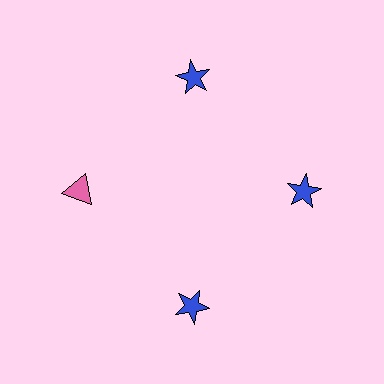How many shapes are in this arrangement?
There are 4 shapes arranged in a ring pattern.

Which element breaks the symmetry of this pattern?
The pink triangle at roughly the 9 o'clock position breaks the symmetry. All other shapes are blue stars.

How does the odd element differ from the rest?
It differs in both color (pink instead of blue) and shape (triangle instead of star).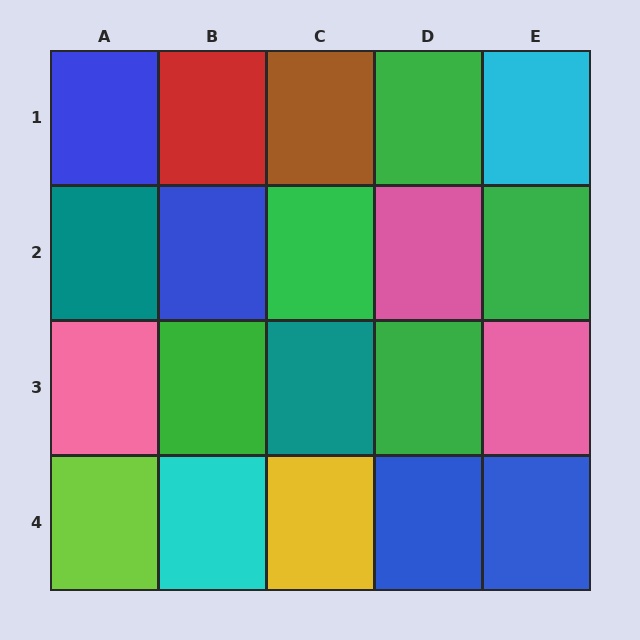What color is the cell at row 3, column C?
Teal.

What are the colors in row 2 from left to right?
Teal, blue, green, pink, green.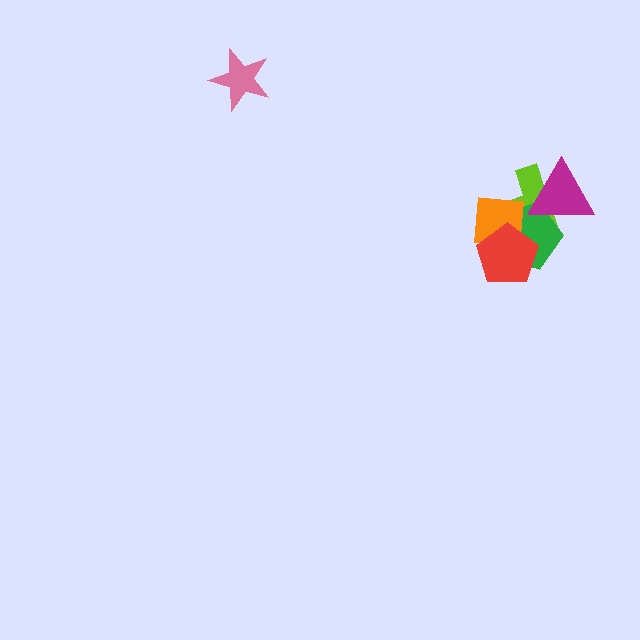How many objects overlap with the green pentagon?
4 objects overlap with the green pentagon.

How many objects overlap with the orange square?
3 objects overlap with the orange square.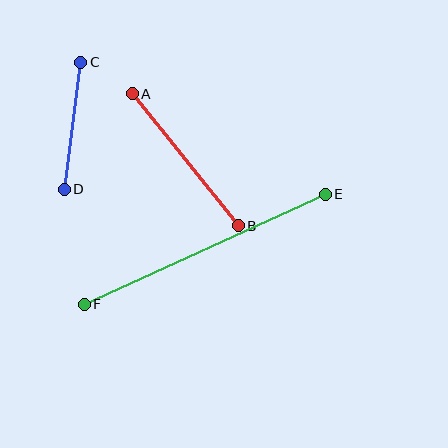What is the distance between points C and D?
The distance is approximately 128 pixels.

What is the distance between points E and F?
The distance is approximately 265 pixels.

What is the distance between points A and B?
The distance is approximately 169 pixels.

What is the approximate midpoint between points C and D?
The midpoint is at approximately (72, 126) pixels.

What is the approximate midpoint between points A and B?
The midpoint is at approximately (185, 160) pixels.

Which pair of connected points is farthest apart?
Points E and F are farthest apart.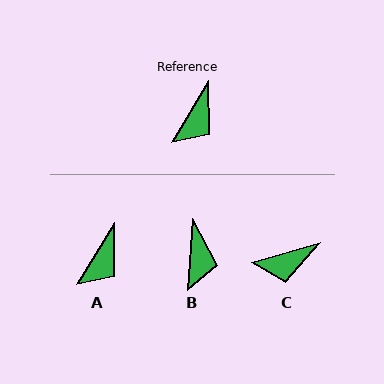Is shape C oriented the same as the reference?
No, it is off by about 42 degrees.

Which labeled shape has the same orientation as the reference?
A.